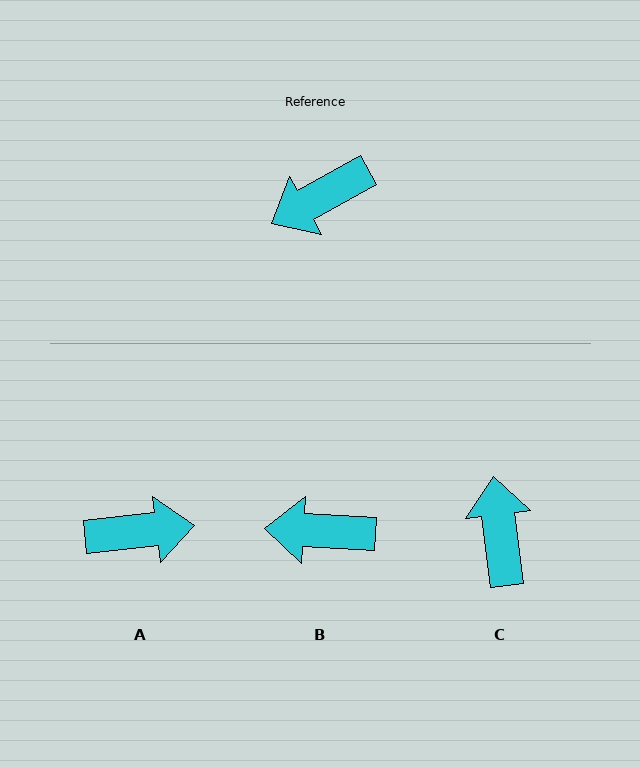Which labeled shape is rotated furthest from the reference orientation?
A, about 157 degrees away.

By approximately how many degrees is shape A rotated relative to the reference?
Approximately 157 degrees counter-clockwise.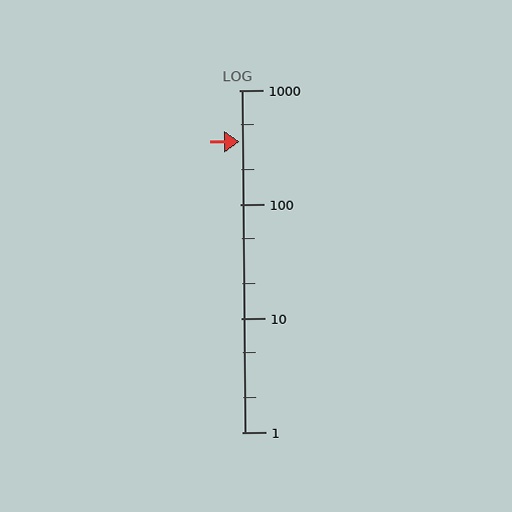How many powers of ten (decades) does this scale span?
The scale spans 3 decades, from 1 to 1000.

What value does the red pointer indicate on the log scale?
The pointer indicates approximately 350.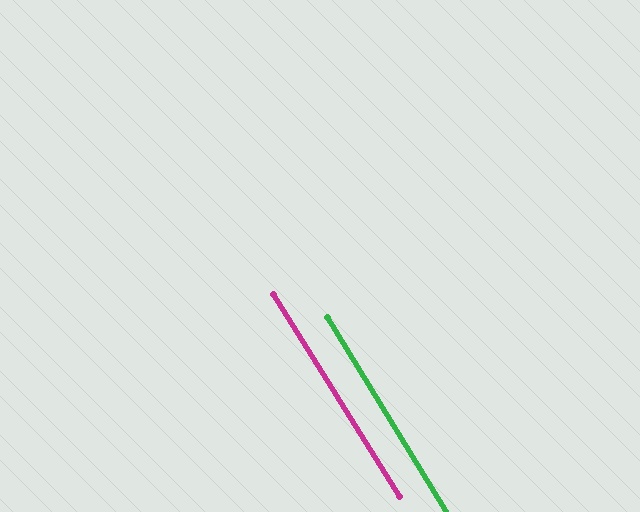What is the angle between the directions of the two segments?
Approximately 1 degree.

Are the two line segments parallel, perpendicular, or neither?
Parallel — their directions differ by only 0.6°.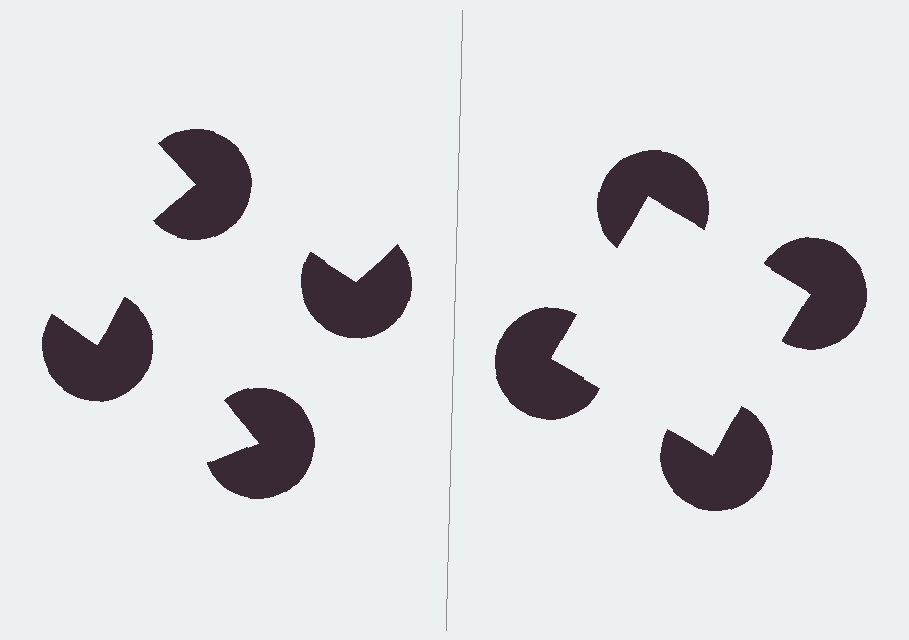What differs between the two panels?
The pac-man discs are positioned identically on both sides; only the wedge orientations differ. On the right they align to a square; on the left they are misaligned.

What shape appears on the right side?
An illusory square.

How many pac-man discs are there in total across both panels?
8 — 4 on each side.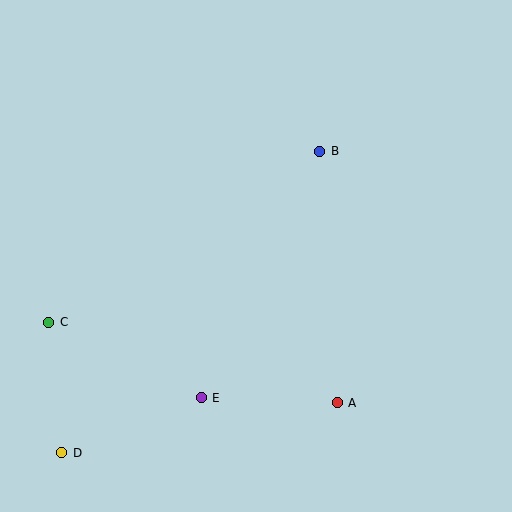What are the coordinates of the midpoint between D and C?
The midpoint between D and C is at (55, 388).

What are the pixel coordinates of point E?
Point E is at (201, 398).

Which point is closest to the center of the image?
Point B at (320, 151) is closest to the center.